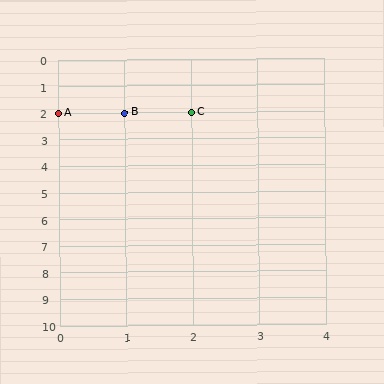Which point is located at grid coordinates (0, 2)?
Point A is at (0, 2).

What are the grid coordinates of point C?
Point C is at grid coordinates (2, 2).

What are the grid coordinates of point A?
Point A is at grid coordinates (0, 2).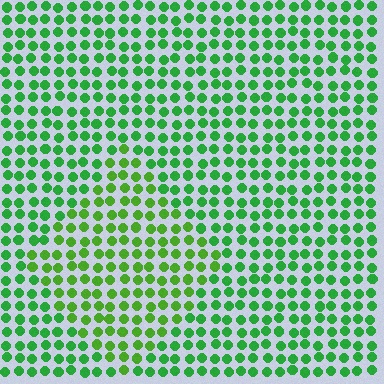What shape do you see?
I see a diamond.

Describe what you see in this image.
The image is filled with small green elements in a uniform arrangement. A diamond-shaped region is visible where the elements are tinted to a slightly different hue, forming a subtle color boundary.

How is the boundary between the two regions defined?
The boundary is defined purely by a slight shift in hue (about 23 degrees). Spacing, size, and orientation are identical on both sides.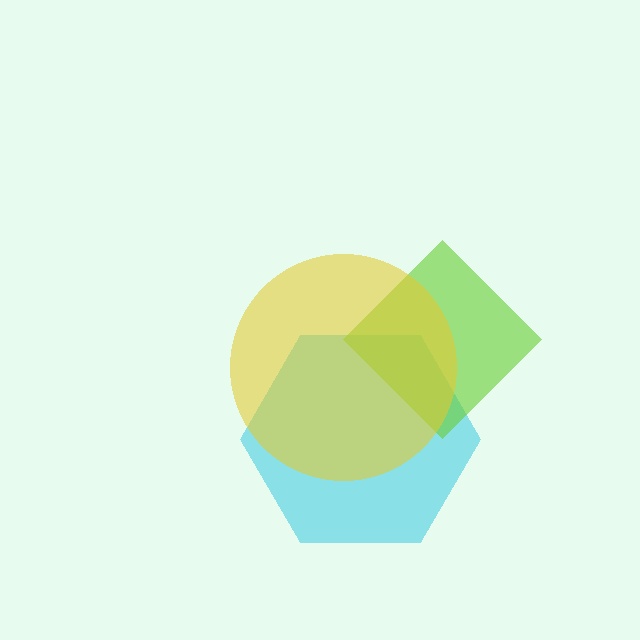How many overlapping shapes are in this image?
There are 3 overlapping shapes in the image.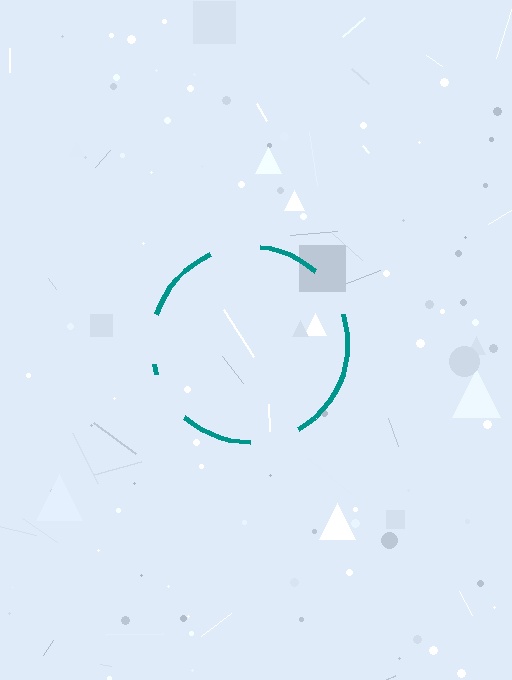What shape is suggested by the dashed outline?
The dashed outline suggests a circle.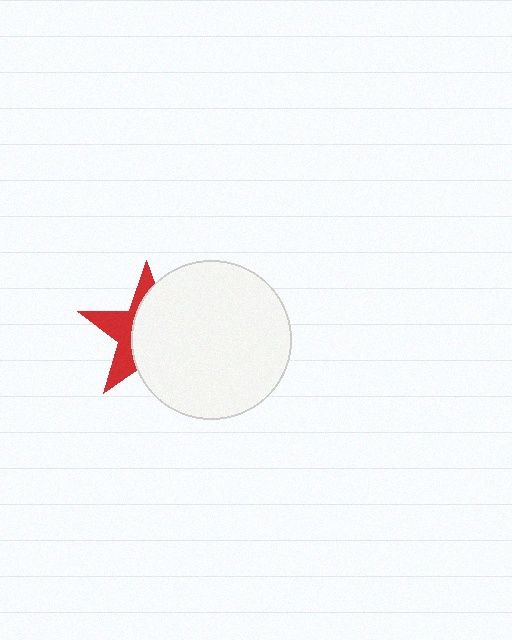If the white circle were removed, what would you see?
You would see the complete red star.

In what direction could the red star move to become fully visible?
The red star could move left. That would shift it out from behind the white circle entirely.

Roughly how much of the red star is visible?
A small part of it is visible (roughly 38%).